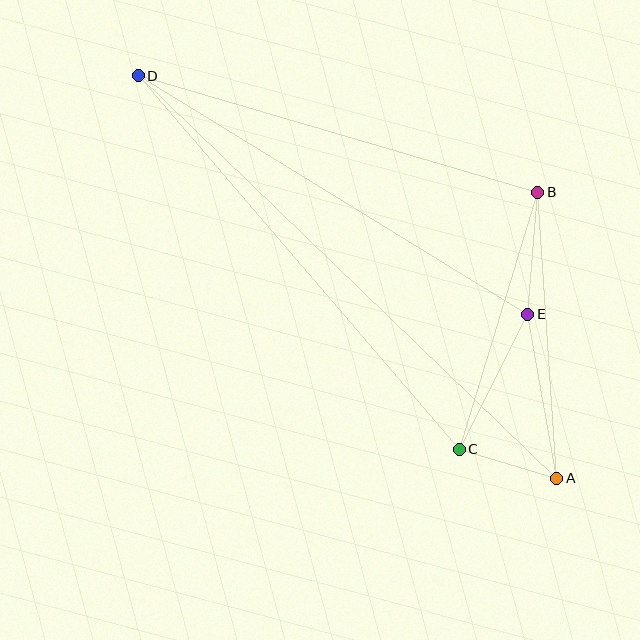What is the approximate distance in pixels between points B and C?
The distance between B and C is approximately 268 pixels.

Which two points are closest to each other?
Points A and C are closest to each other.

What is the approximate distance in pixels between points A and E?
The distance between A and E is approximately 167 pixels.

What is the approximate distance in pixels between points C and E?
The distance between C and E is approximately 151 pixels.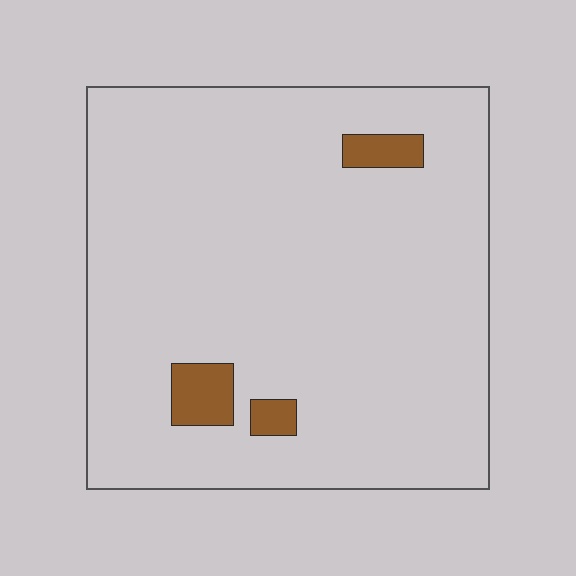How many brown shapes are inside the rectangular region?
3.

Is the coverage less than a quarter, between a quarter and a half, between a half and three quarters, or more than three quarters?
Less than a quarter.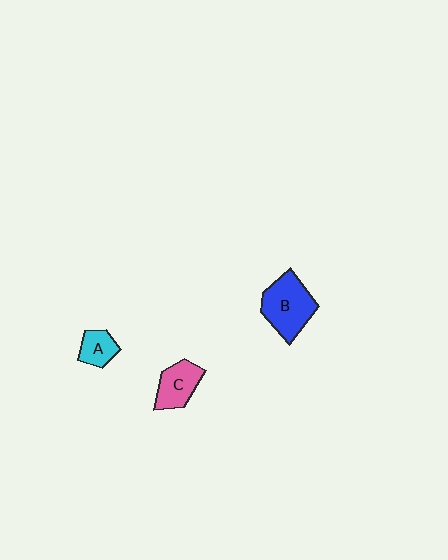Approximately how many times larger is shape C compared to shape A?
Approximately 1.5 times.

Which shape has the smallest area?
Shape A (cyan).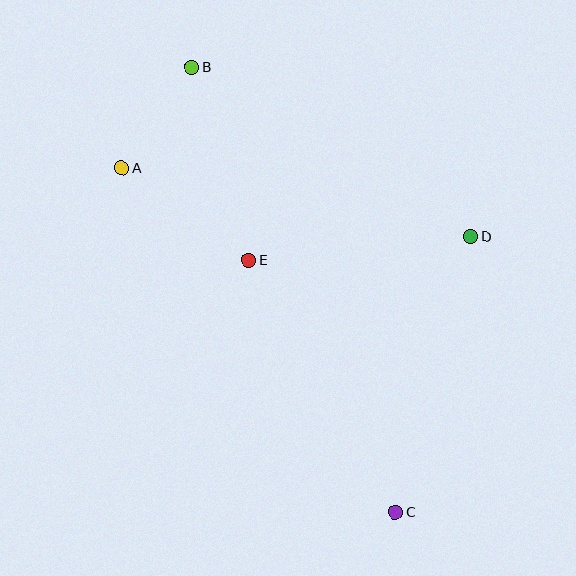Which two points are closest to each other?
Points A and B are closest to each other.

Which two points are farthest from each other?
Points B and C are farthest from each other.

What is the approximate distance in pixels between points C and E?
The distance between C and E is approximately 292 pixels.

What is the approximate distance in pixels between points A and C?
The distance between A and C is approximately 440 pixels.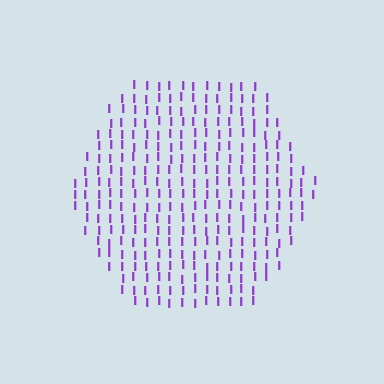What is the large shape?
The large shape is a hexagon.